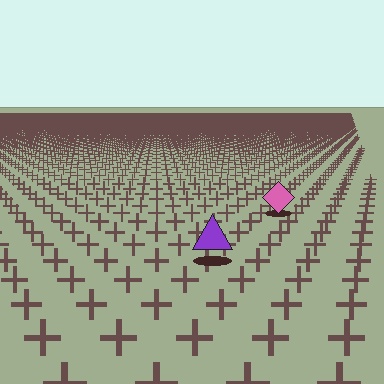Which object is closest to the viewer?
The purple triangle is closest. The texture marks near it are larger and more spread out.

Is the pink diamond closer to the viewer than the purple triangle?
No. The purple triangle is closer — you can tell from the texture gradient: the ground texture is coarser near it.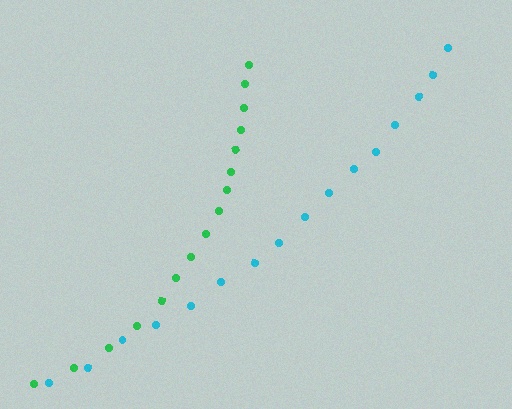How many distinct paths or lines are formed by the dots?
There are 2 distinct paths.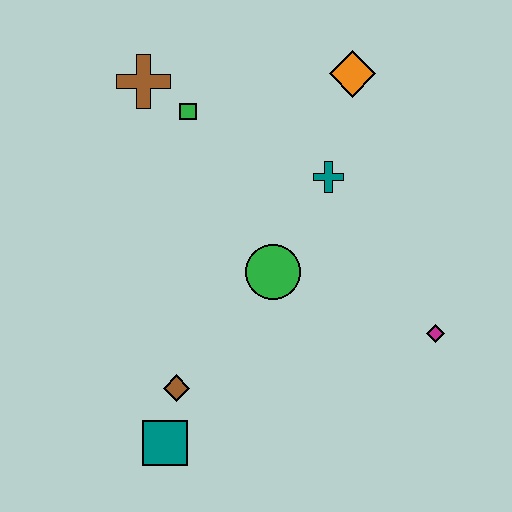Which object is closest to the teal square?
The brown diamond is closest to the teal square.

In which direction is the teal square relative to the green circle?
The teal square is below the green circle.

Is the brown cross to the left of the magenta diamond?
Yes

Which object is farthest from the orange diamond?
The teal square is farthest from the orange diamond.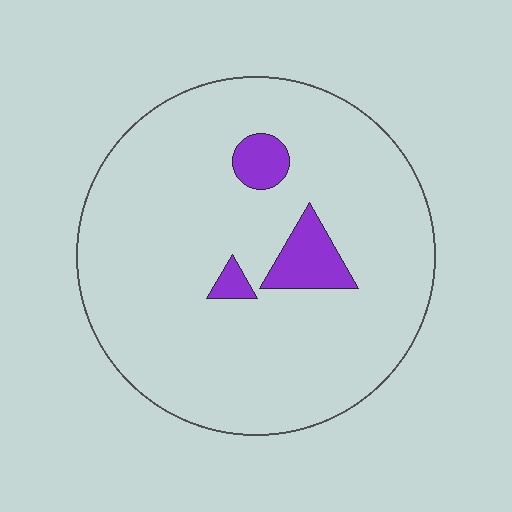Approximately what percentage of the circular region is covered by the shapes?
Approximately 10%.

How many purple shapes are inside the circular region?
3.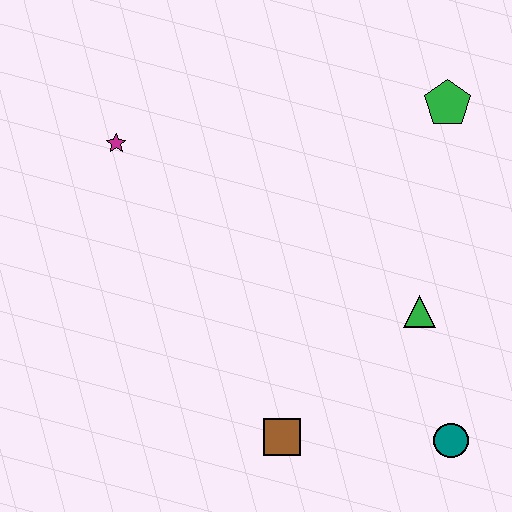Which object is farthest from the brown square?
The green pentagon is farthest from the brown square.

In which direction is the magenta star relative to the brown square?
The magenta star is above the brown square.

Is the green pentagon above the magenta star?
Yes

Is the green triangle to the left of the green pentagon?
Yes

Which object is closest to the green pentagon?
The green triangle is closest to the green pentagon.